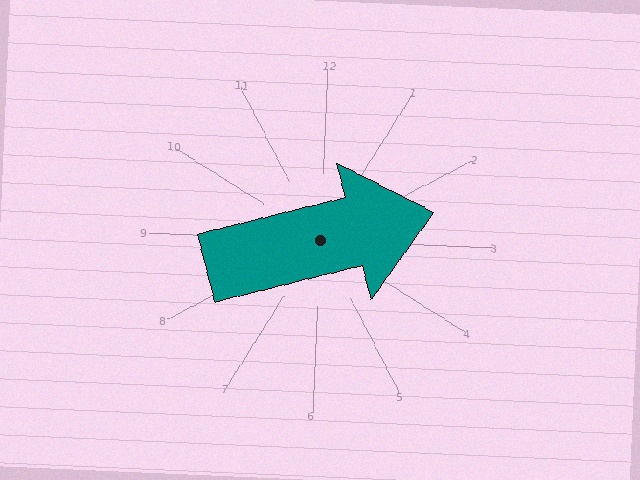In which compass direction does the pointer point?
East.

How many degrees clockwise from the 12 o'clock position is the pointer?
Approximately 74 degrees.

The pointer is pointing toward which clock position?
Roughly 2 o'clock.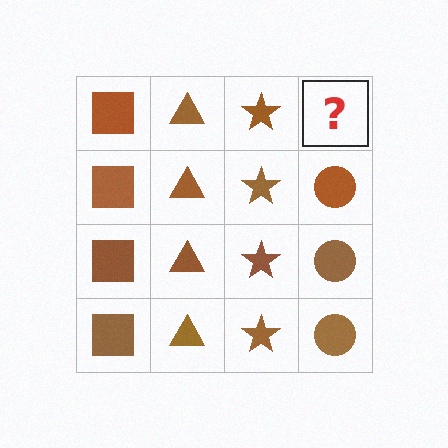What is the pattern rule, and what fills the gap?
The rule is that each column has a consistent shape. The gap should be filled with a brown circle.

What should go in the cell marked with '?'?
The missing cell should contain a brown circle.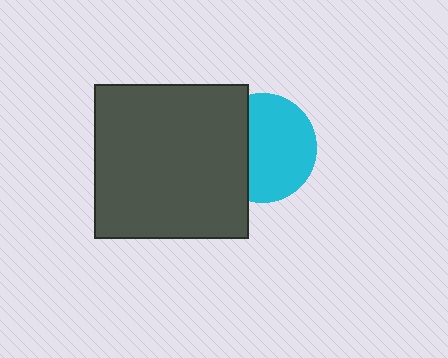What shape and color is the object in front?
The object in front is a dark gray square.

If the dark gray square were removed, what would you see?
You would see the complete cyan circle.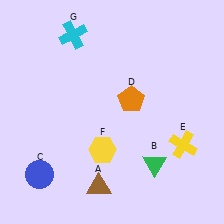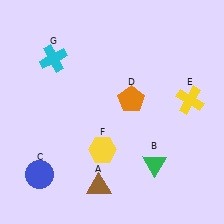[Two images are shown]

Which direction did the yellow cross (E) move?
The yellow cross (E) moved up.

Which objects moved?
The objects that moved are: the yellow cross (E), the cyan cross (G).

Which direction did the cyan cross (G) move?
The cyan cross (G) moved down.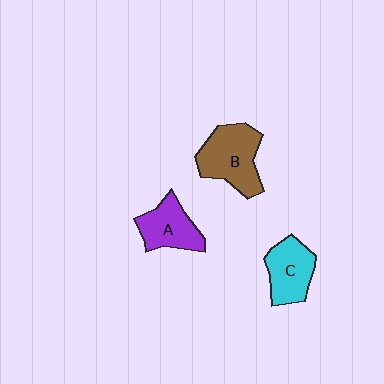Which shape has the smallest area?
Shape A (purple).